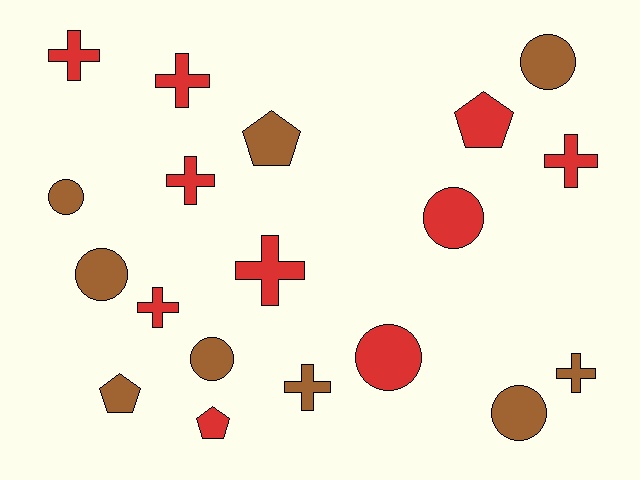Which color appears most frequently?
Red, with 10 objects.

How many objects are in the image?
There are 19 objects.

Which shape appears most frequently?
Cross, with 8 objects.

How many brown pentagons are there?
There are 2 brown pentagons.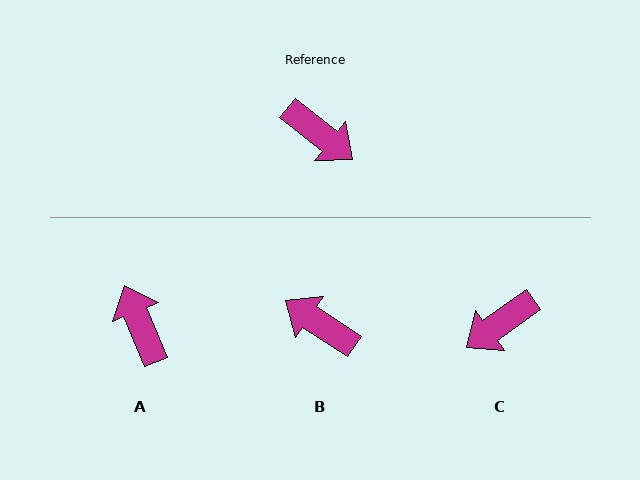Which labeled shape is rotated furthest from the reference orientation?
B, about 175 degrees away.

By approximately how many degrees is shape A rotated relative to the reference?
Approximately 151 degrees counter-clockwise.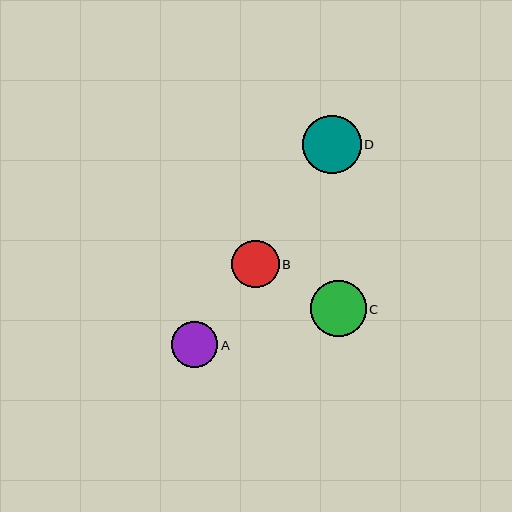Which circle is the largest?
Circle D is the largest with a size of approximately 59 pixels.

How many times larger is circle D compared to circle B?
Circle D is approximately 1.2 times the size of circle B.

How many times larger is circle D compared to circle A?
Circle D is approximately 1.3 times the size of circle A.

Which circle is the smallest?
Circle A is the smallest with a size of approximately 46 pixels.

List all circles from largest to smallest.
From largest to smallest: D, C, B, A.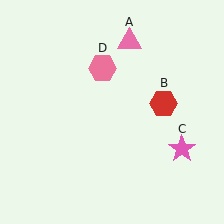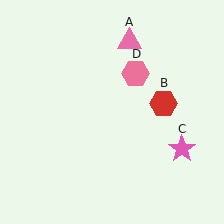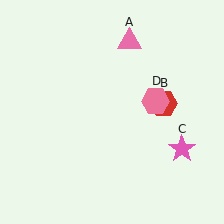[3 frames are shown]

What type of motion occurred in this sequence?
The pink hexagon (object D) rotated clockwise around the center of the scene.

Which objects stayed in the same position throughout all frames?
Pink triangle (object A) and red hexagon (object B) and pink star (object C) remained stationary.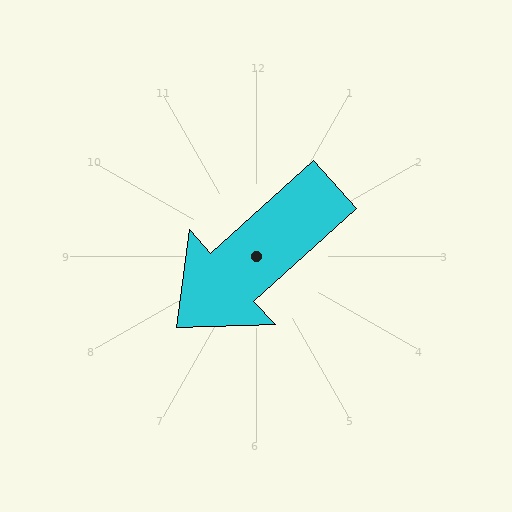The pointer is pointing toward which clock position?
Roughly 8 o'clock.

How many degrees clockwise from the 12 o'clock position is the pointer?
Approximately 228 degrees.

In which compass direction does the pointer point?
Southwest.